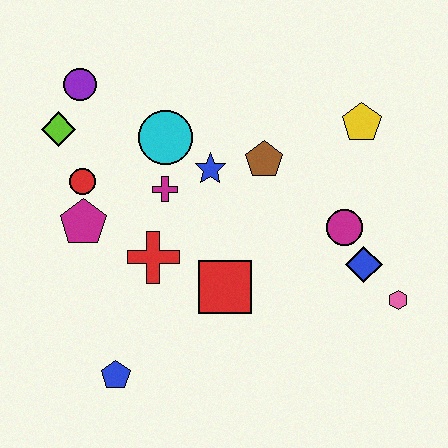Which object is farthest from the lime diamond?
The pink hexagon is farthest from the lime diamond.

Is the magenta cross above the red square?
Yes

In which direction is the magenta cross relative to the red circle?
The magenta cross is to the right of the red circle.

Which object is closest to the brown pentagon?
The blue star is closest to the brown pentagon.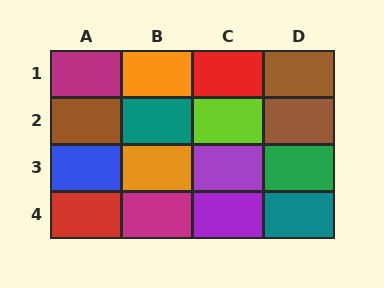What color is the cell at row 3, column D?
Green.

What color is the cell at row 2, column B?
Teal.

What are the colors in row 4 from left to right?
Red, magenta, purple, teal.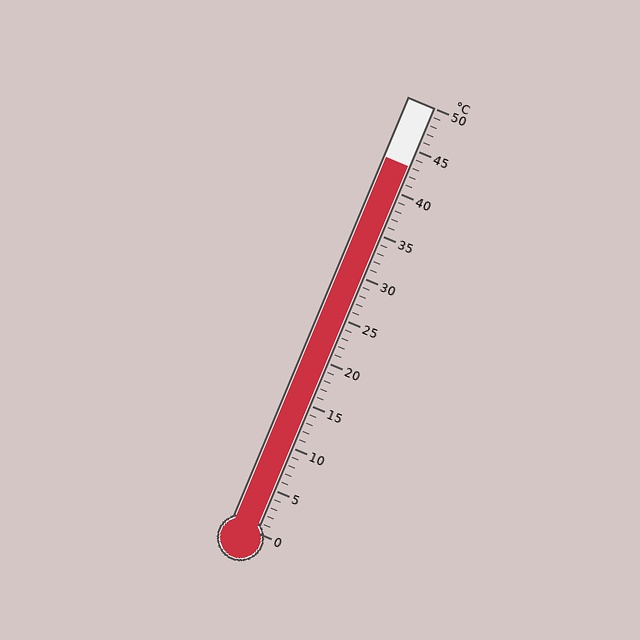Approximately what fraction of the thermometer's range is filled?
The thermometer is filled to approximately 85% of its range.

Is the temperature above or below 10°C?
The temperature is above 10°C.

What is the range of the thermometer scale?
The thermometer scale ranges from 0°C to 50°C.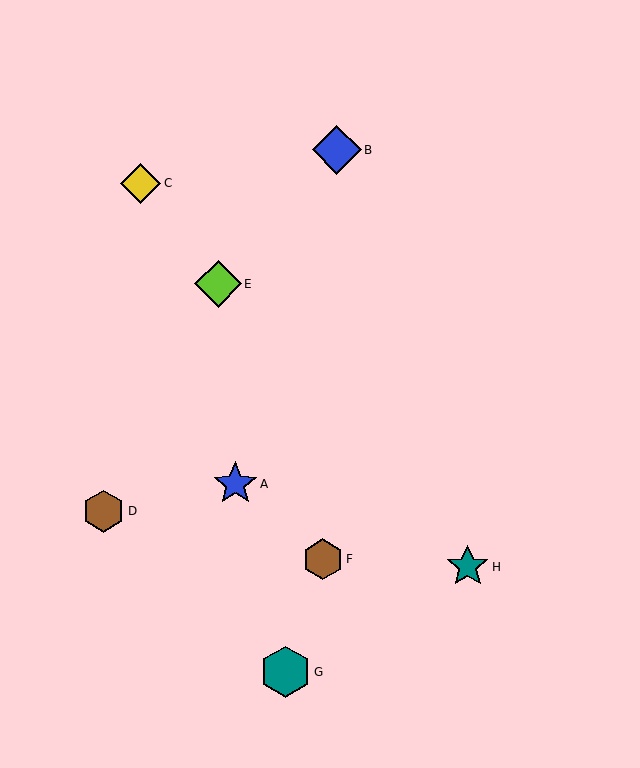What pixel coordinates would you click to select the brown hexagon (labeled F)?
Click at (323, 559) to select the brown hexagon F.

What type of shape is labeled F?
Shape F is a brown hexagon.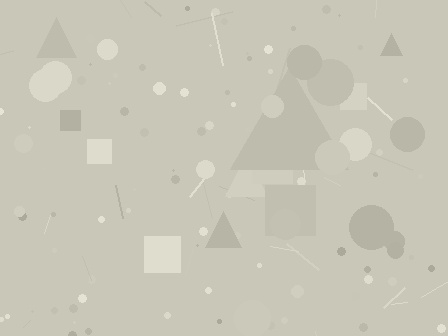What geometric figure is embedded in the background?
A triangle is embedded in the background.